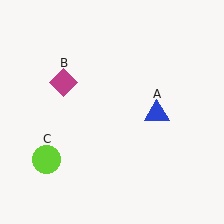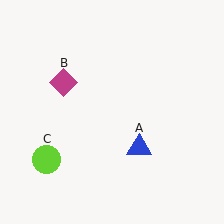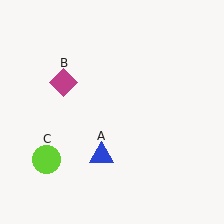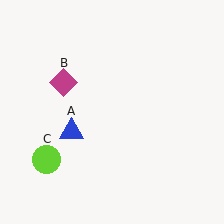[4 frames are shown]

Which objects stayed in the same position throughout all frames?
Magenta diamond (object B) and lime circle (object C) remained stationary.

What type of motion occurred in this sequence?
The blue triangle (object A) rotated clockwise around the center of the scene.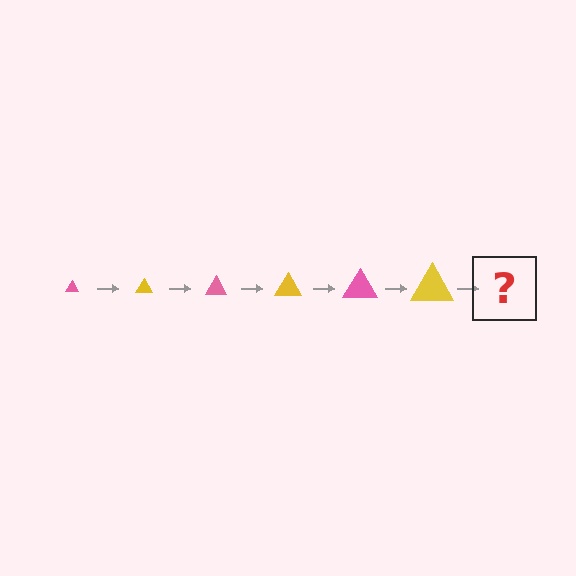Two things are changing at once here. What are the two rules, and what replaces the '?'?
The two rules are that the triangle grows larger each step and the color cycles through pink and yellow. The '?' should be a pink triangle, larger than the previous one.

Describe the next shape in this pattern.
It should be a pink triangle, larger than the previous one.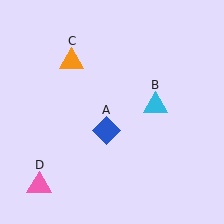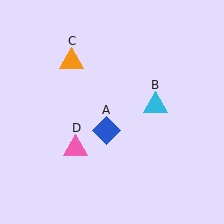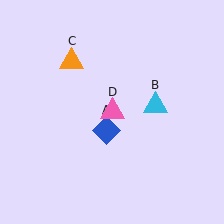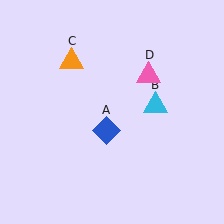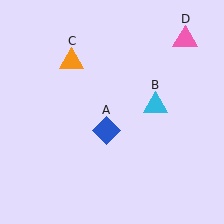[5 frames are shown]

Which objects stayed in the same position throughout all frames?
Blue diamond (object A) and cyan triangle (object B) and orange triangle (object C) remained stationary.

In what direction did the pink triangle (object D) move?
The pink triangle (object D) moved up and to the right.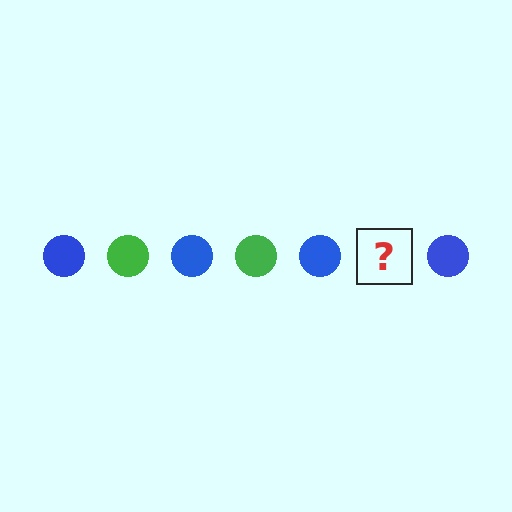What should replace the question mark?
The question mark should be replaced with a green circle.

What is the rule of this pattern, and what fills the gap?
The rule is that the pattern cycles through blue, green circles. The gap should be filled with a green circle.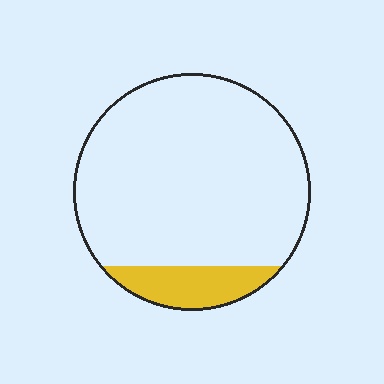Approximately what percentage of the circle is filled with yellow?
Approximately 15%.